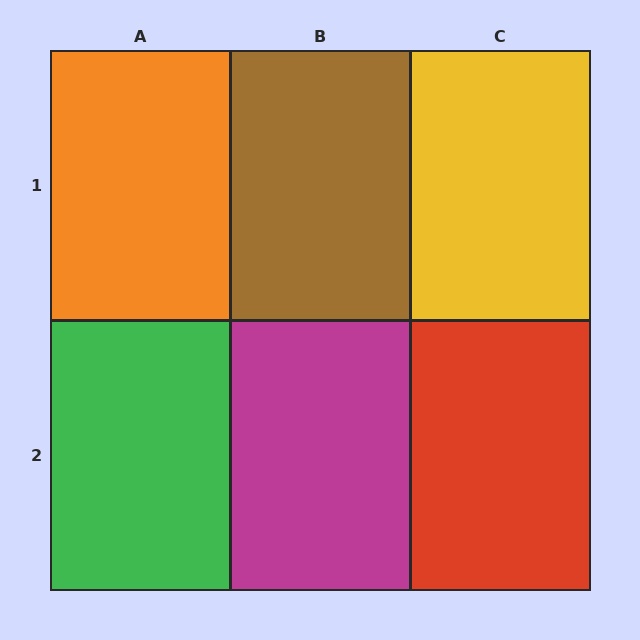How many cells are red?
1 cell is red.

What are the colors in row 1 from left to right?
Orange, brown, yellow.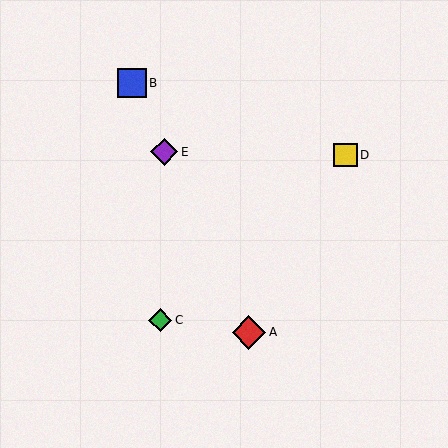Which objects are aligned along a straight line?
Objects A, B, E are aligned along a straight line.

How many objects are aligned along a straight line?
3 objects (A, B, E) are aligned along a straight line.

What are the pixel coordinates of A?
Object A is at (249, 332).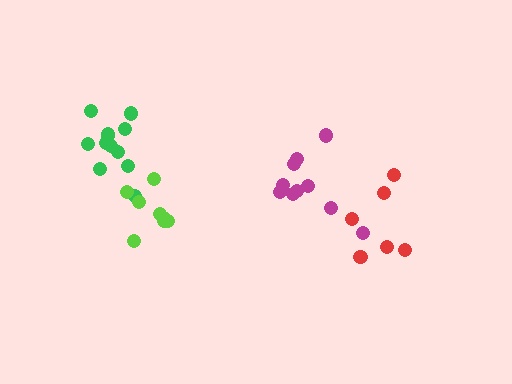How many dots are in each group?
Group 1: 6 dots, Group 2: 12 dots, Group 3: 10 dots, Group 4: 8 dots (36 total).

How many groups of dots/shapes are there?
There are 4 groups.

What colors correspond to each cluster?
The clusters are colored: red, green, magenta, lime.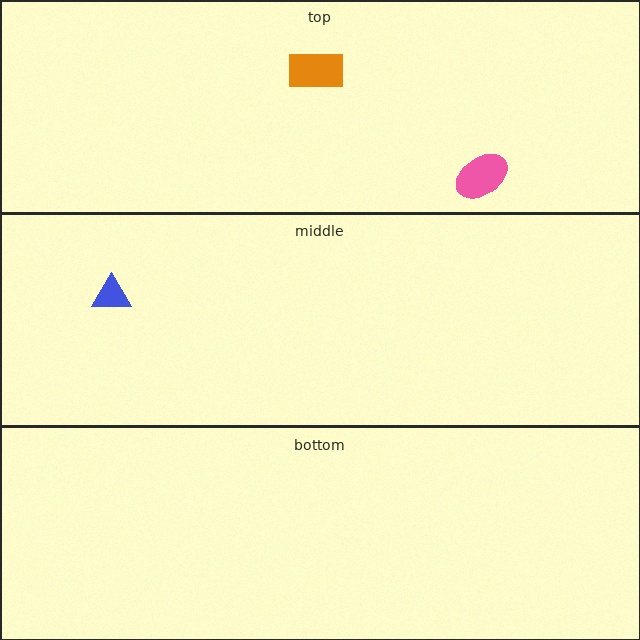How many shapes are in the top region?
2.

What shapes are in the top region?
The pink ellipse, the orange rectangle.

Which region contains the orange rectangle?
The top region.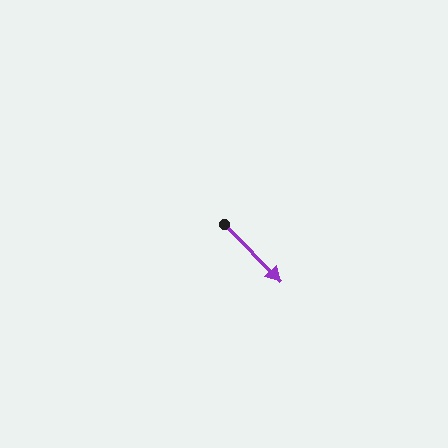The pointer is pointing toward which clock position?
Roughly 5 o'clock.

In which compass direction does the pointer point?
Southeast.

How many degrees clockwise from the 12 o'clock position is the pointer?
Approximately 135 degrees.